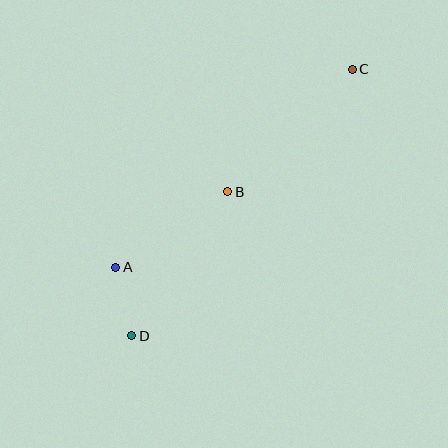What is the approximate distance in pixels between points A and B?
The distance between A and B is approximately 135 pixels.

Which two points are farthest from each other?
Points C and D are farthest from each other.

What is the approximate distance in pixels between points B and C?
The distance between B and C is approximately 175 pixels.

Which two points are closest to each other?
Points A and D are closest to each other.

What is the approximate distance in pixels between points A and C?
The distance between A and C is approximately 309 pixels.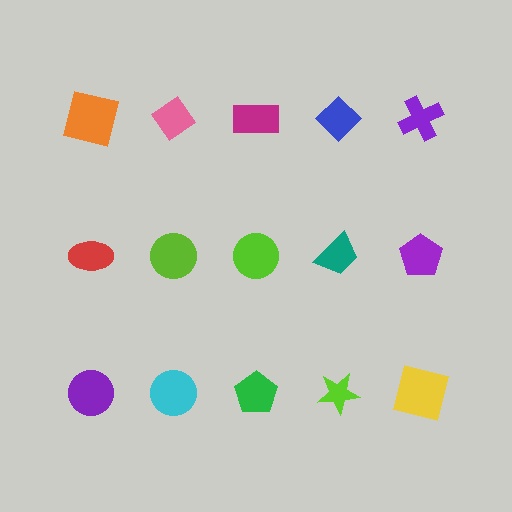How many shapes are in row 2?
5 shapes.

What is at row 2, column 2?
A lime circle.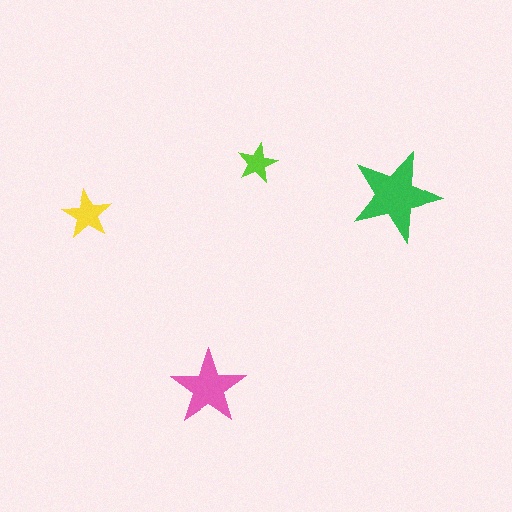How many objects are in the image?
There are 4 objects in the image.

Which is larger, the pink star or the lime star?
The pink one.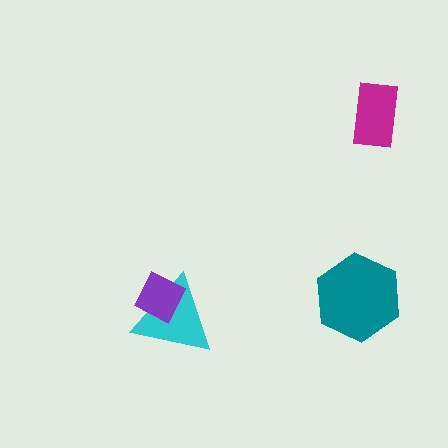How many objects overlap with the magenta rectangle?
0 objects overlap with the magenta rectangle.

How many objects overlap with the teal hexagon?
0 objects overlap with the teal hexagon.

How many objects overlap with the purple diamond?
1 object overlaps with the purple diamond.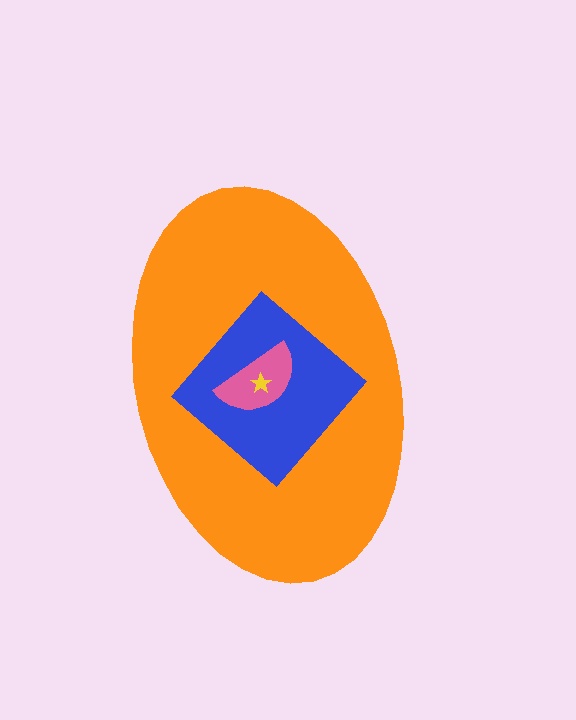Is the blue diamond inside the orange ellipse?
Yes.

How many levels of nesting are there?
4.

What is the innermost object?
The yellow star.